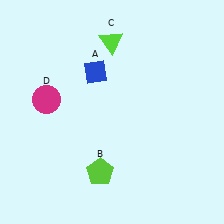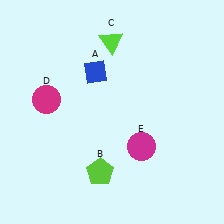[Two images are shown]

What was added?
A magenta circle (E) was added in Image 2.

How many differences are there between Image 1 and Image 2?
There is 1 difference between the two images.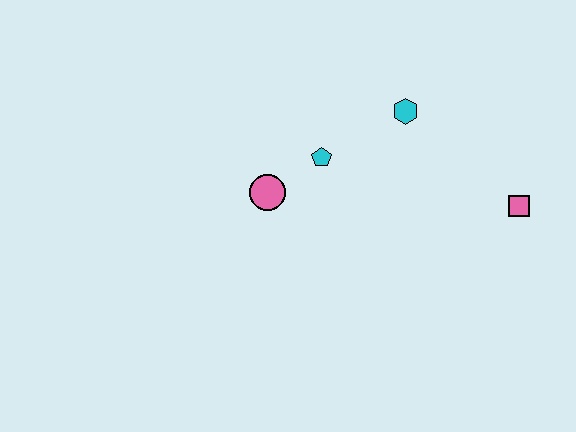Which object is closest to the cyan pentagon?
The pink circle is closest to the cyan pentagon.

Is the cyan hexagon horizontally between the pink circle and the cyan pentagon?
No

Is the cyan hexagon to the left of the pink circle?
No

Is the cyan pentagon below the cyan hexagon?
Yes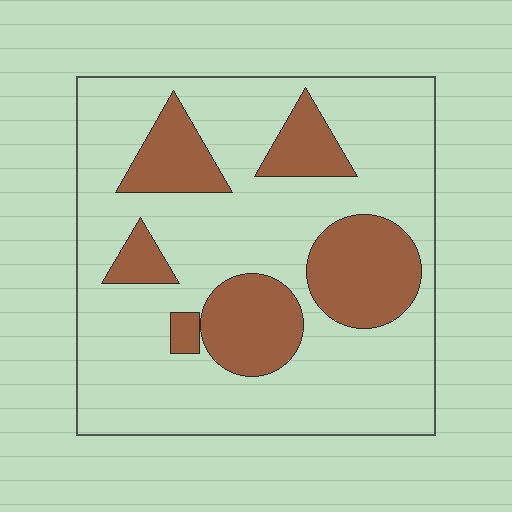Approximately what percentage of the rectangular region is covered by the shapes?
Approximately 25%.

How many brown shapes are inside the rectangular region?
6.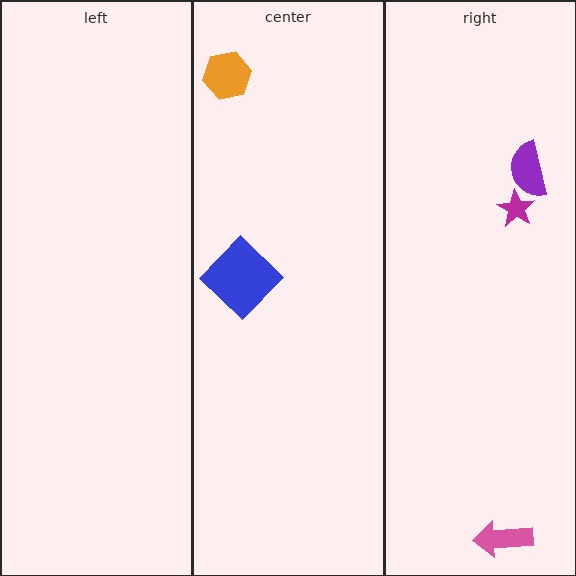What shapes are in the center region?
The blue diamond, the orange hexagon.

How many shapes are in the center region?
2.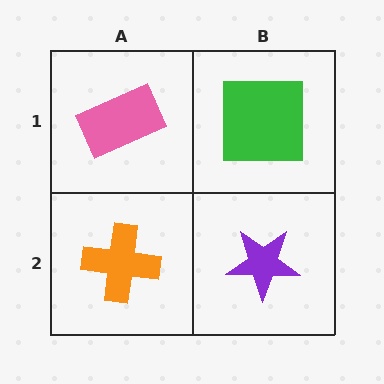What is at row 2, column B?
A purple star.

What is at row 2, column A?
An orange cross.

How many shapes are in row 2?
2 shapes.